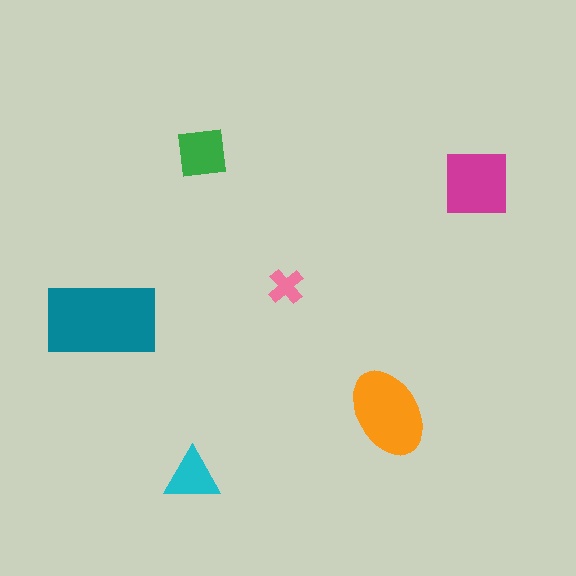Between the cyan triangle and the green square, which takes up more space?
The green square.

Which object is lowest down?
The cyan triangle is bottommost.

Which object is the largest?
The teal rectangle.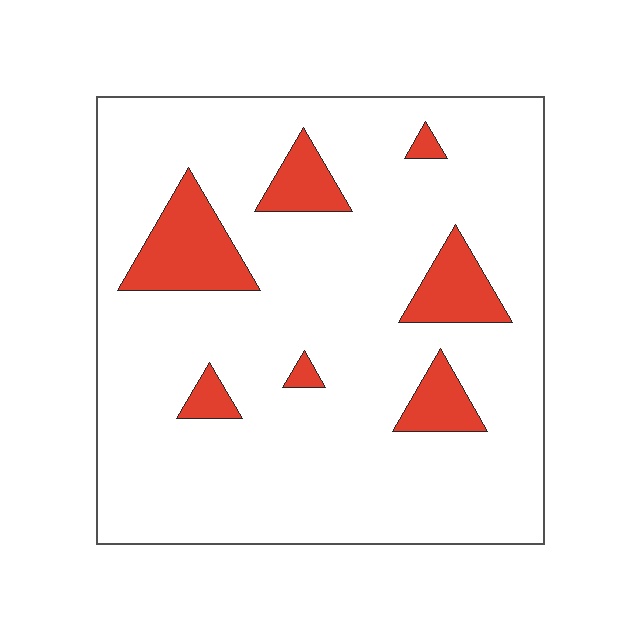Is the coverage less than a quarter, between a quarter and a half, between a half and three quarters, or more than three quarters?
Less than a quarter.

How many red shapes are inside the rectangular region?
7.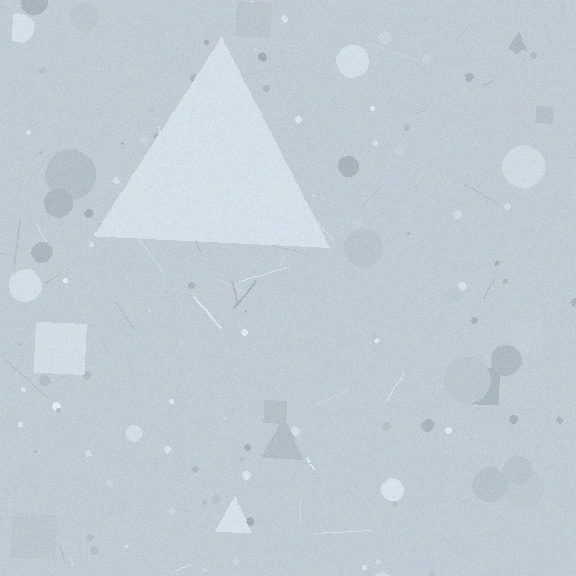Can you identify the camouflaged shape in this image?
The camouflaged shape is a triangle.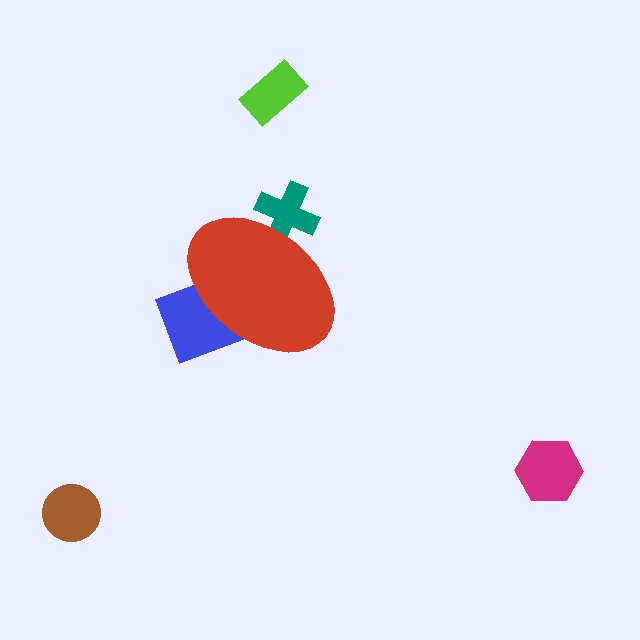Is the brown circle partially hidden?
No, the brown circle is fully visible.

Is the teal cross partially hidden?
Yes, the teal cross is partially hidden behind the red ellipse.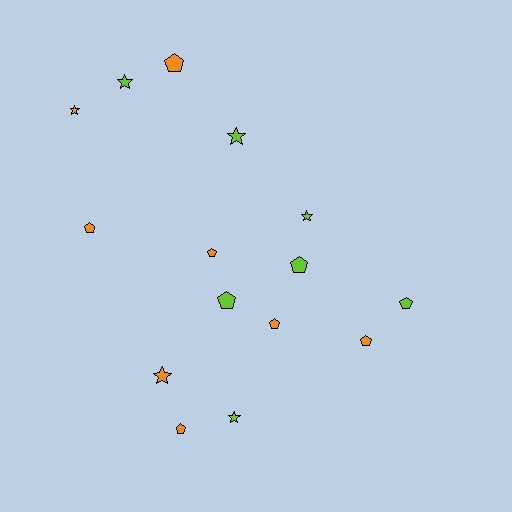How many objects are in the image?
There are 15 objects.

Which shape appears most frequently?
Pentagon, with 9 objects.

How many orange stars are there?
There are 2 orange stars.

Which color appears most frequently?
Orange, with 8 objects.